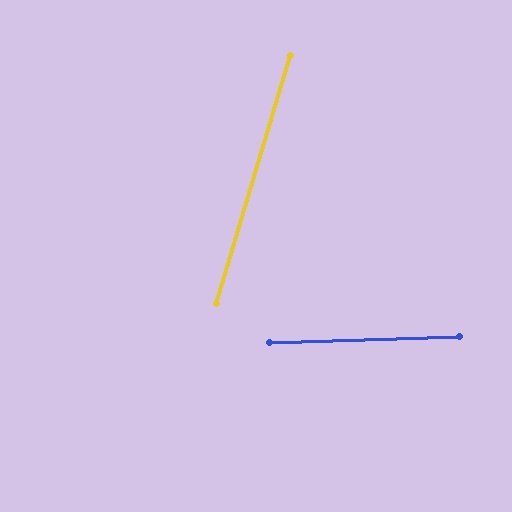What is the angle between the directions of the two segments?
Approximately 72 degrees.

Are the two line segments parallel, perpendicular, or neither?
Neither parallel nor perpendicular — they differ by about 72°.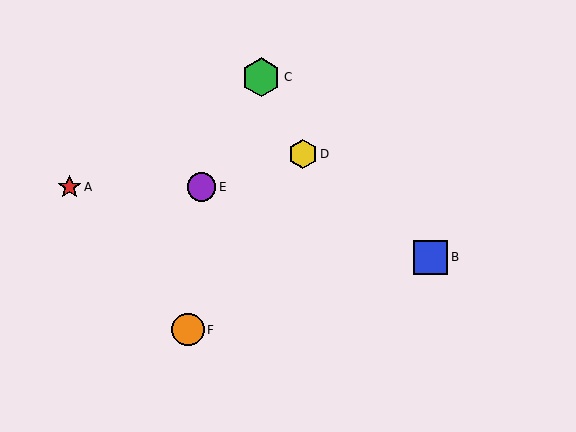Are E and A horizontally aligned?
Yes, both are at y≈187.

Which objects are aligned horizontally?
Objects A, E are aligned horizontally.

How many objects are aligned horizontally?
2 objects (A, E) are aligned horizontally.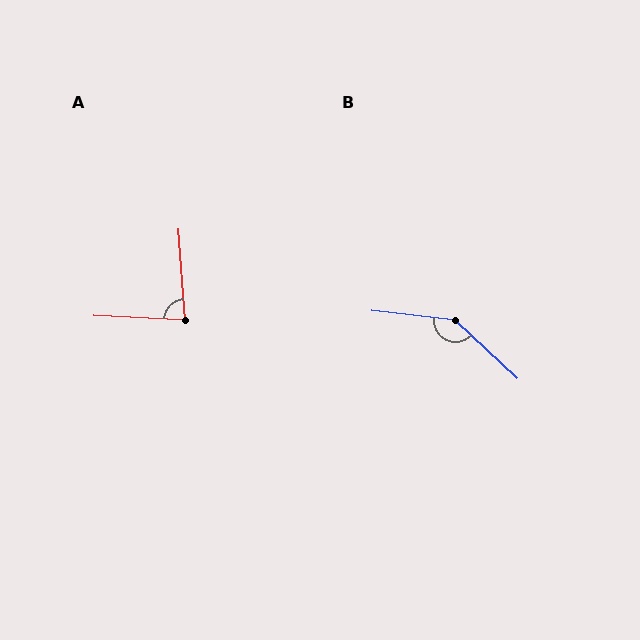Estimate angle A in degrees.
Approximately 83 degrees.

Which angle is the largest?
B, at approximately 143 degrees.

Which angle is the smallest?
A, at approximately 83 degrees.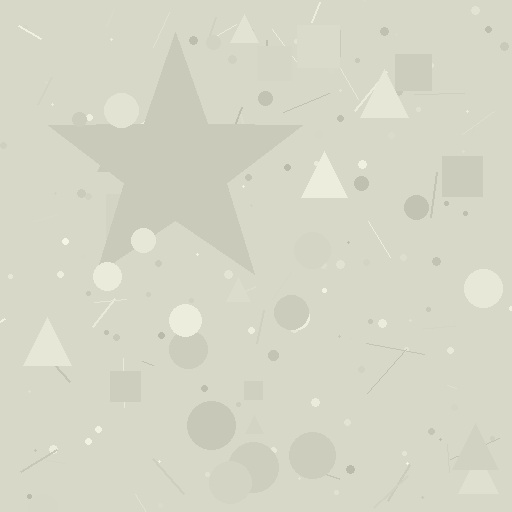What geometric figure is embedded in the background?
A star is embedded in the background.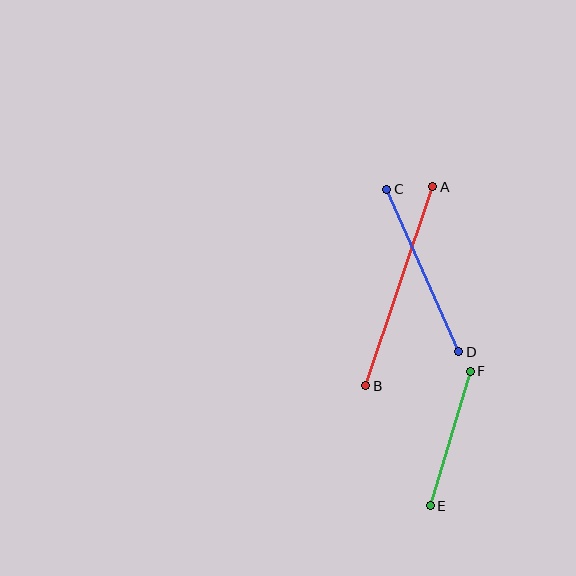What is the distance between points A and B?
The distance is approximately 210 pixels.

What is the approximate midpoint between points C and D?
The midpoint is at approximately (423, 271) pixels.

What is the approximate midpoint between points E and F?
The midpoint is at approximately (450, 439) pixels.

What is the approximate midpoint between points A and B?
The midpoint is at approximately (399, 286) pixels.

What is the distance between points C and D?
The distance is approximately 177 pixels.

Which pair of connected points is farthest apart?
Points A and B are farthest apart.